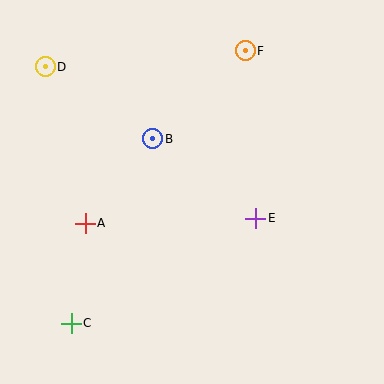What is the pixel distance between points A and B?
The distance between A and B is 108 pixels.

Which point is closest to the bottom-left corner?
Point C is closest to the bottom-left corner.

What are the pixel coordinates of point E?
Point E is at (256, 218).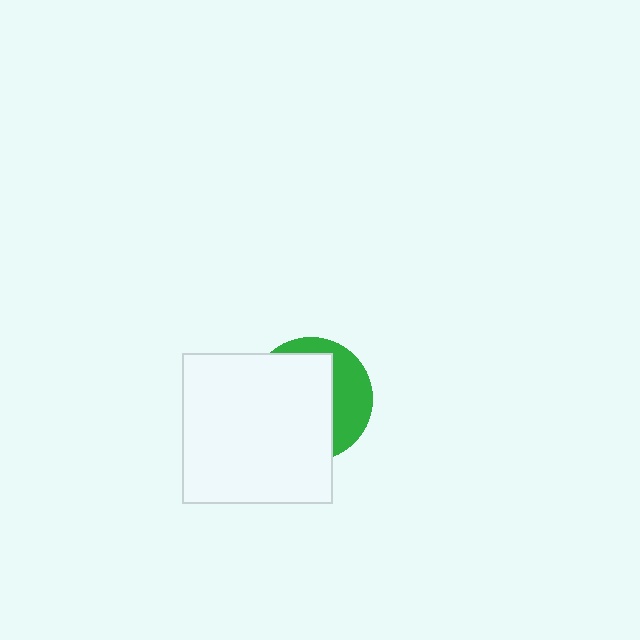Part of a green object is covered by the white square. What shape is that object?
It is a circle.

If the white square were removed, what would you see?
You would see the complete green circle.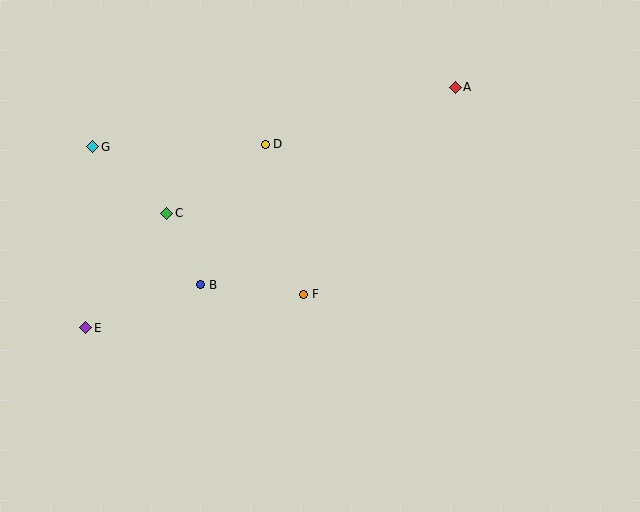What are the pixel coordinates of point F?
Point F is at (304, 294).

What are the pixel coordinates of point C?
Point C is at (167, 213).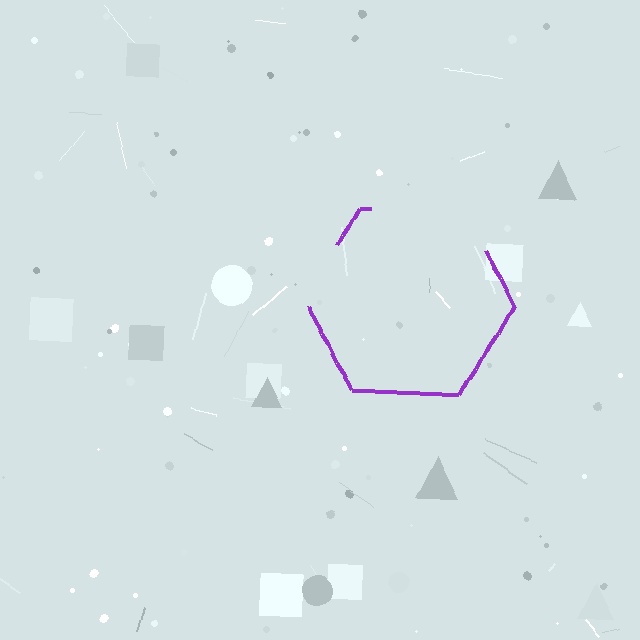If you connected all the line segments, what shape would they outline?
They would outline a hexagon.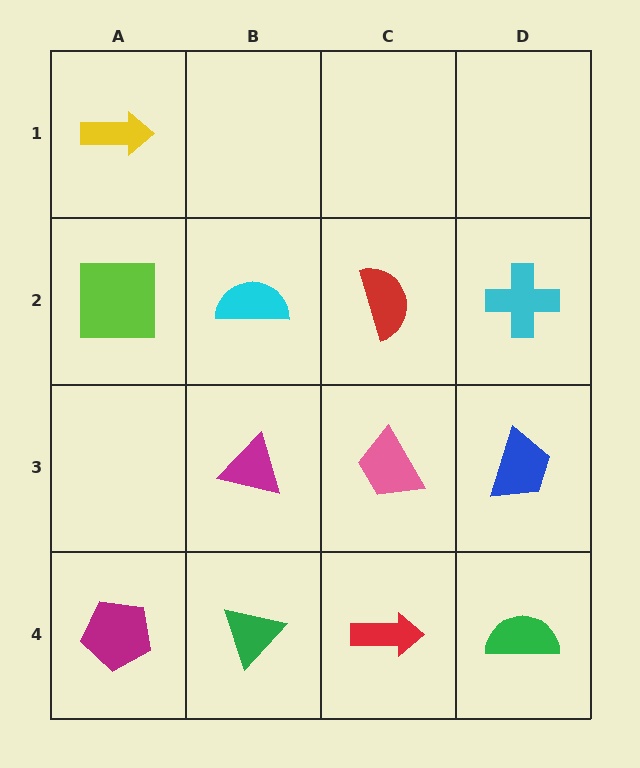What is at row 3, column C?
A pink trapezoid.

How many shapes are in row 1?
1 shape.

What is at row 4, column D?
A green semicircle.